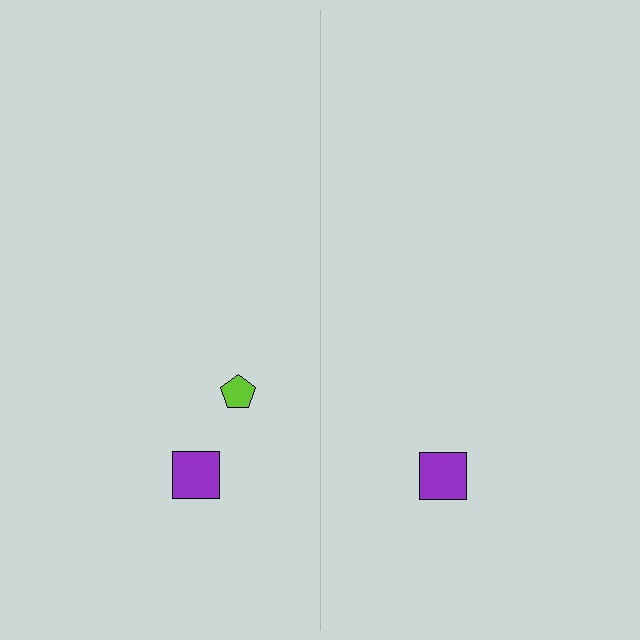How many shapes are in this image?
There are 3 shapes in this image.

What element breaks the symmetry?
A lime pentagon is missing from the right side.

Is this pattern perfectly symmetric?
No, the pattern is not perfectly symmetric. A lime pentagon is missing from the right side.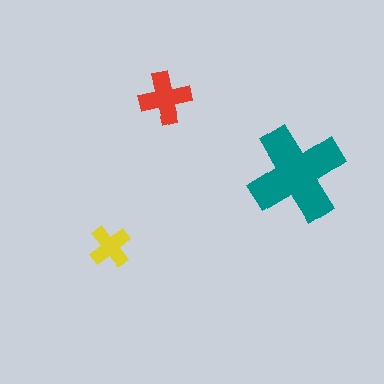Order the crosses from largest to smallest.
the teal one, the red one, the yellow one.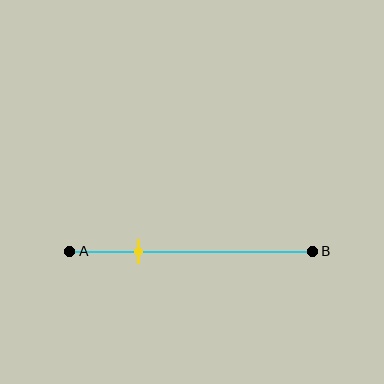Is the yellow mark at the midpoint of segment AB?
No, the mark is at about 30% from A, not at the 50% midpoint.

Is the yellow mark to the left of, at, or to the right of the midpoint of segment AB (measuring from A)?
The yellow mark is to the left of the midpoint of segment AB.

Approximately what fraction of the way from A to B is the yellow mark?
The yellow mark is approximately 30% of the way from A to B.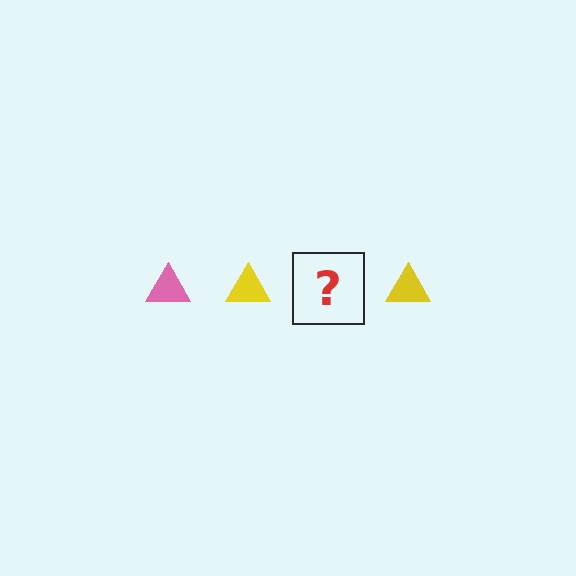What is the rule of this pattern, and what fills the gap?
The rule is that the pattern cycles through pink, yellow triangles. The gap should be filled with a pink triangle.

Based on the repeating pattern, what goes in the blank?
The blank should be a pink triangle.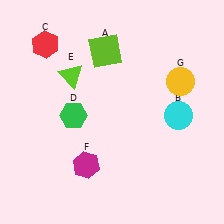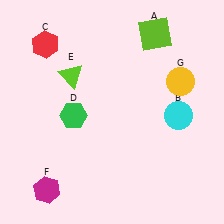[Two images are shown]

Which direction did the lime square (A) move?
The lime square (A) moved right.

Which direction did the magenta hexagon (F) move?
The magenta hexagon (F) moved left.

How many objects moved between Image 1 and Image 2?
2 objects moved between the two images.